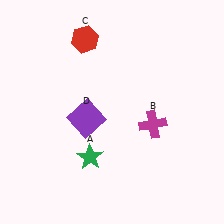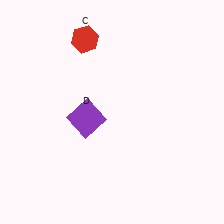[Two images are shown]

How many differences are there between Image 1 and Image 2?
There are 2 differences between the two images.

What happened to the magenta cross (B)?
The magenta cross (B) was removed in Image 2. It was in the bottom-right area of Image 1.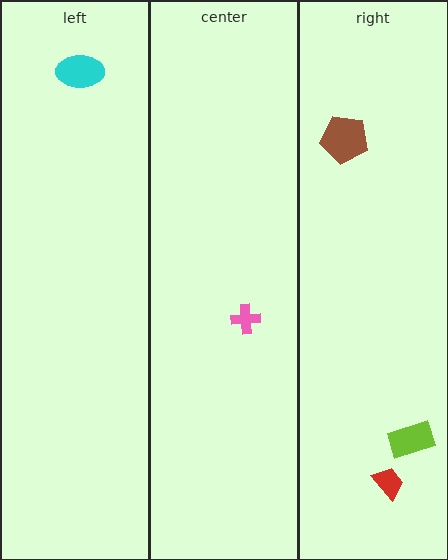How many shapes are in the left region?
1.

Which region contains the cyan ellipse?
The left region.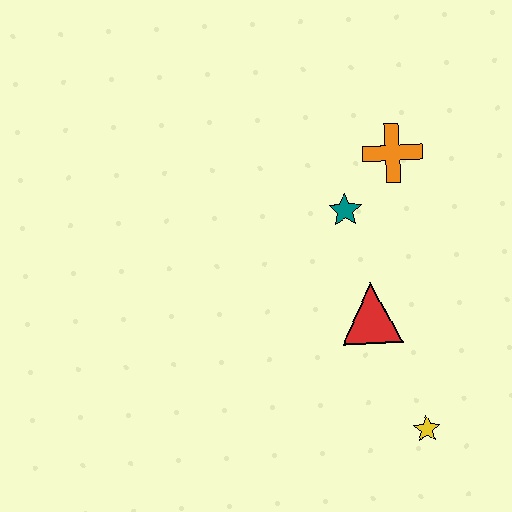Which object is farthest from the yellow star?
The orange cross is farthest from the yellow star.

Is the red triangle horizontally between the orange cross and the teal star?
Yes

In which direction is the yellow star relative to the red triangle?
The yellow star is below the red triangle.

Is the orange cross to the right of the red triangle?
Yes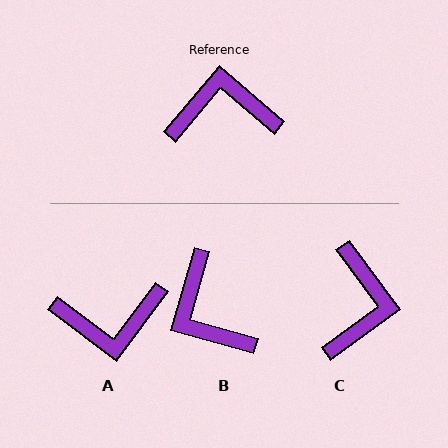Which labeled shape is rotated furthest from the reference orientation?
A, about 177 degrees away.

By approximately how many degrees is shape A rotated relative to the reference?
Approximately 177 degrees clockwise.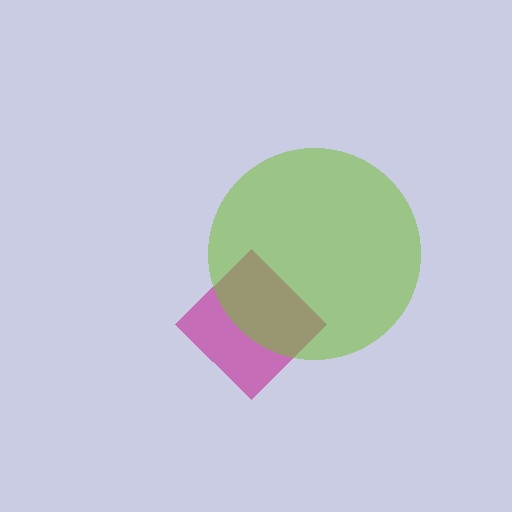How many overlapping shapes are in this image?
There are 2 overlapping shapes in the image.